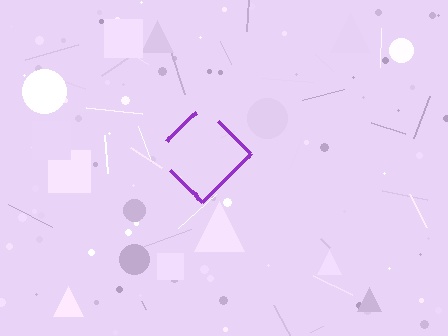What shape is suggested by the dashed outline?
The dashed outline suggests a diamond.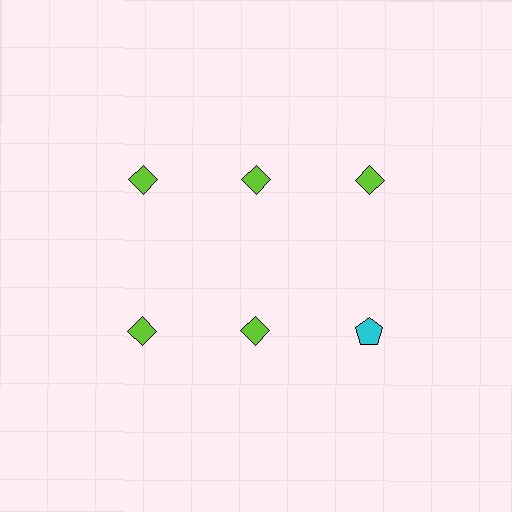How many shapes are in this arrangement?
There are 6 shapes arranged in a grid pattern.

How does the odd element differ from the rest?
It differs in both color (cyan instead of lime) and shape (pentagon instead of diamond).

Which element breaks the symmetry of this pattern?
The cyan pentagon in the second row, center column breaks the symmetry. All other shapes are lime diamonds.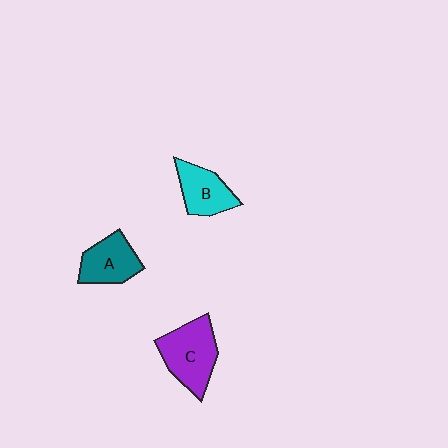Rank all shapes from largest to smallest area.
From largest to smallest: C (purple), A (teal), B (cyan).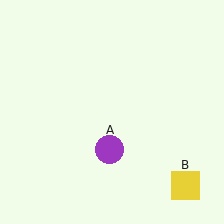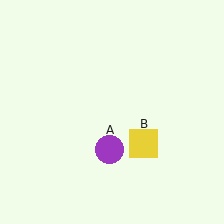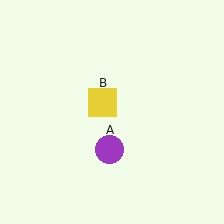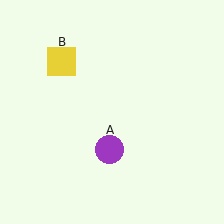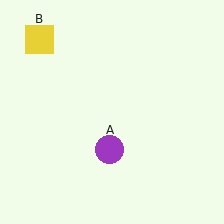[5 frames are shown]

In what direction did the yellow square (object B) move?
The yellow square (object B) moved up and to the left.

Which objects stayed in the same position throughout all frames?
Purple circle (object A) remained stationary.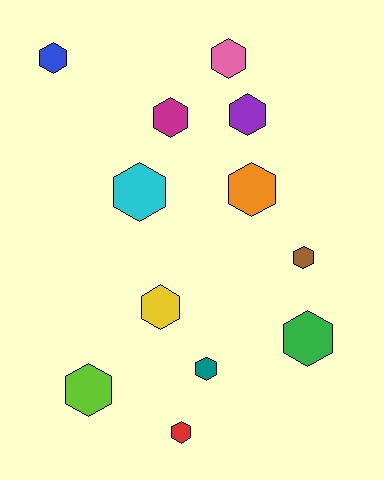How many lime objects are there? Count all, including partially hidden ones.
There is 1 lime object.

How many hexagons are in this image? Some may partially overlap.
There are 12 hexagons.